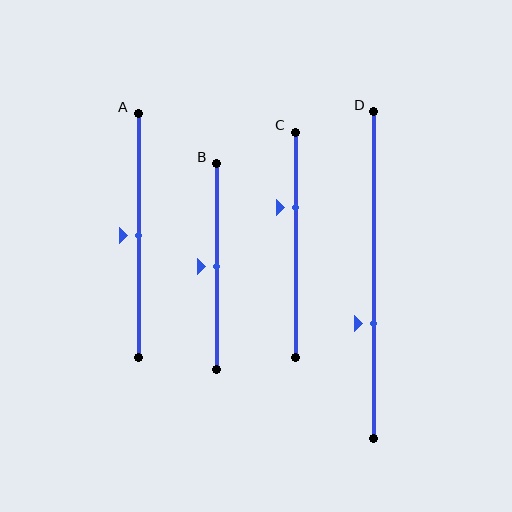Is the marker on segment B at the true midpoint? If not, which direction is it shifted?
Yes, the marker on segment B is at the true midpoint.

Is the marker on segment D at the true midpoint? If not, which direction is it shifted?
No, the marker on segment D is shifted downward by about 15% of the segment length.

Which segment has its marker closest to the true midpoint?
Segment A has its marker closest to the true midpoint.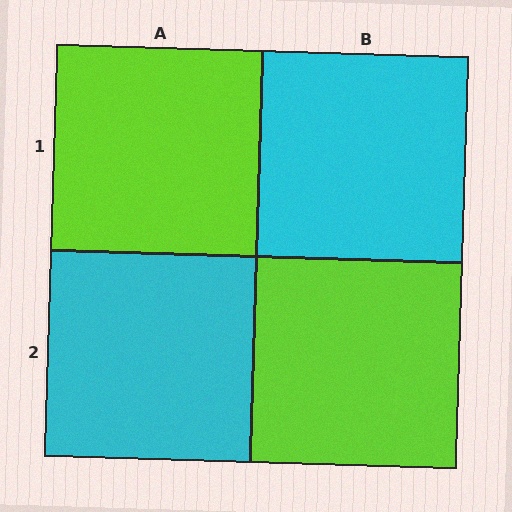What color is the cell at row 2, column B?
Lime.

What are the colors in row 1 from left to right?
Lime, cyan.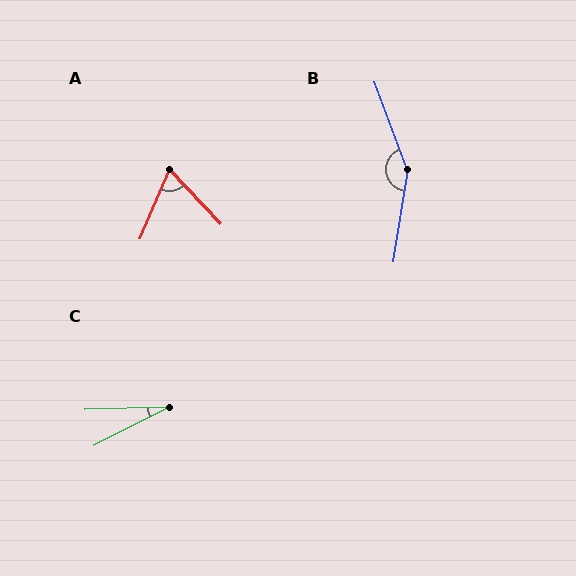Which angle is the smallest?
C, at approximately 25 degrees.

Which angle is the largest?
B, at approximately 151 degrees.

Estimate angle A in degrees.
Approximately 66 degrees.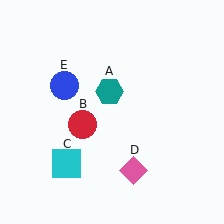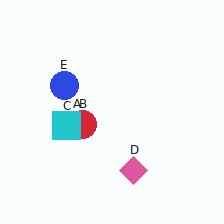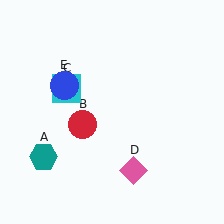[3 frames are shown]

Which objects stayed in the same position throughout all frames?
Red circle (object B) and pink diamond (object D) and blue circle (object E) remained stationary.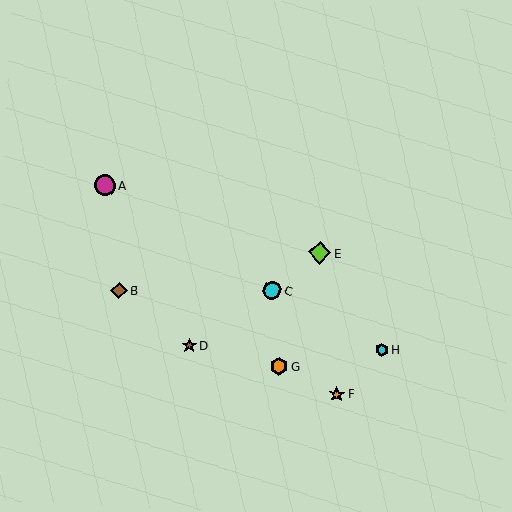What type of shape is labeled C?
Shape C is a cyan circle.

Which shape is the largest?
The lime diamond (labeled E) is the largest.